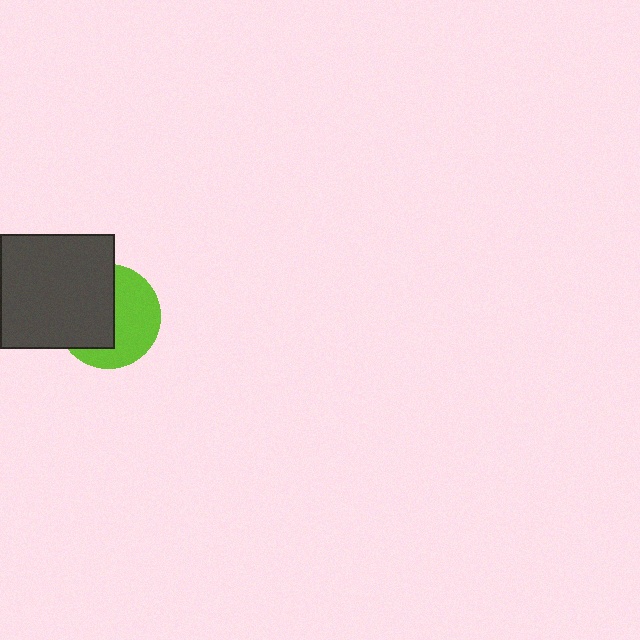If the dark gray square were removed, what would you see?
You would see the complete lime circle.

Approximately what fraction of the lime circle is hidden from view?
Roughly 51% of the lime circle is hidden behind the dark gray square.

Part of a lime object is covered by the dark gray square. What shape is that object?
It is a circle.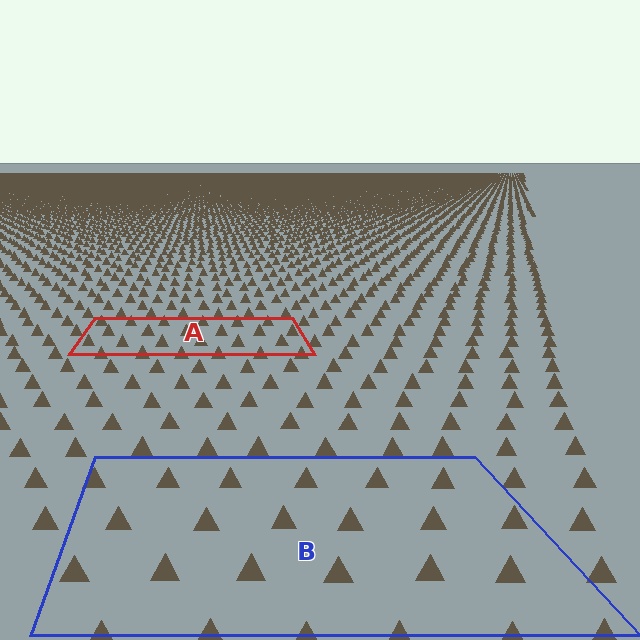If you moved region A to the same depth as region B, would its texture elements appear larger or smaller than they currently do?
They would appear larger. At a closer depth, the same texture elements are projected at a bigger on-screen size.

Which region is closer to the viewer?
Region B is closer. The texture elements there are larger and more spread out.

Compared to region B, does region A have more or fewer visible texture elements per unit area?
Region A has more texture elements per unit area — they are packed more densely because it is farther away.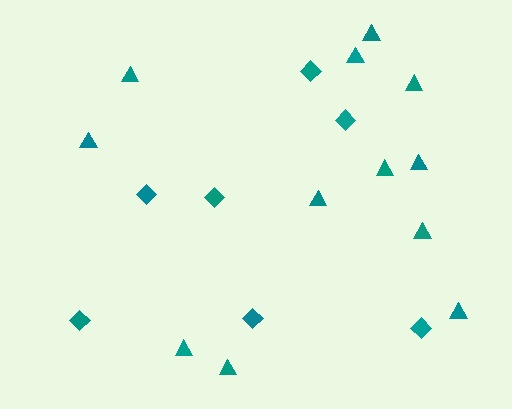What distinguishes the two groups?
There are 2 groups: one group of triangles (12) and one group of diamonds (7).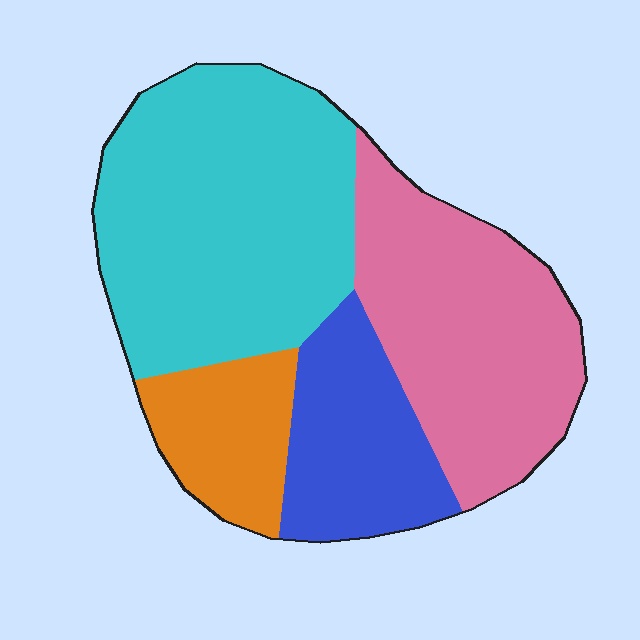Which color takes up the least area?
Orange, at roughly 10%.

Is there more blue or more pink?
Pink.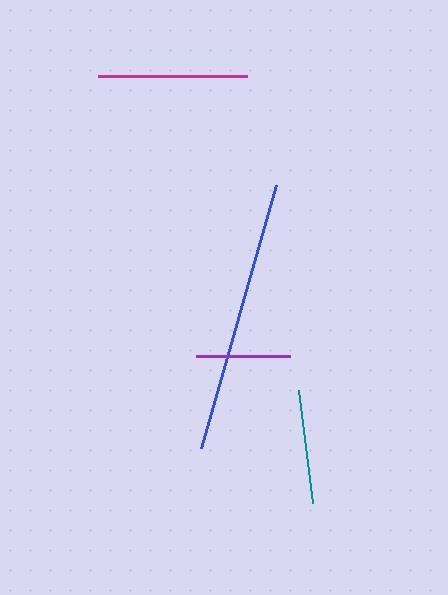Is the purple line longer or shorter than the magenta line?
The magenta line is longer than the purple line.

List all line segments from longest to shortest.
From longest to shortest: blue, magenta, teal, purple.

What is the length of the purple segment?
The purple segment is approximately 94 pixels long.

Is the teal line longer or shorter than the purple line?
The teal line is longer than the purple line.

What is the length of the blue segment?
The blue segment is approximately 273 pixels long.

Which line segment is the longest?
The blue line is the longest at approximately 273 pixels.